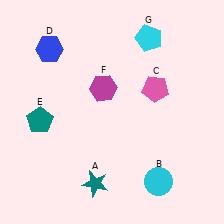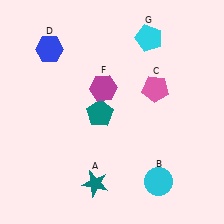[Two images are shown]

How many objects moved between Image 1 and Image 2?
1 object moved between the two images.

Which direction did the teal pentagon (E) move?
The teal pentagon (E) moved right.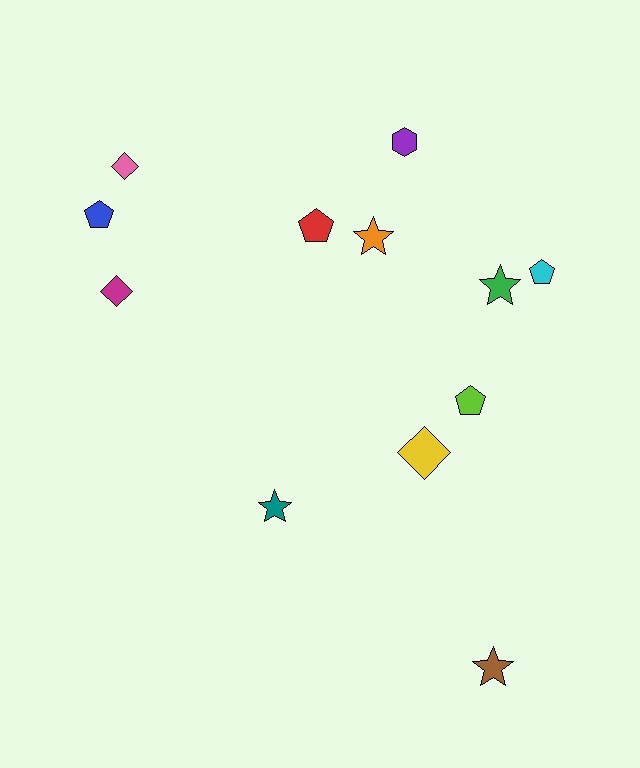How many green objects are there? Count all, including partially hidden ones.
There is 1 green object.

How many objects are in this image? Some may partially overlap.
There are 12 objects.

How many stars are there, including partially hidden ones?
There are 4 stars.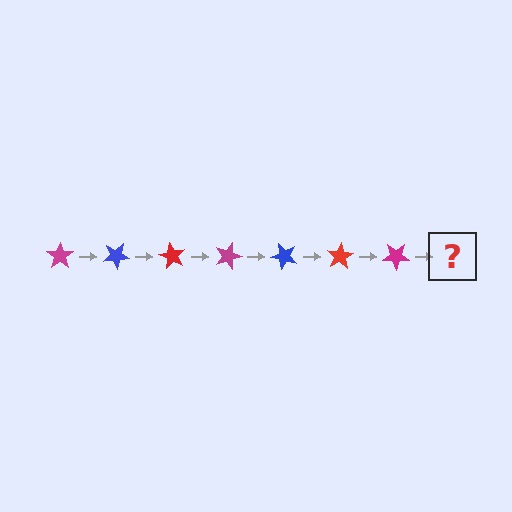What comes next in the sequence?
The next element should be a blue star, rotated 210 degrees from the start.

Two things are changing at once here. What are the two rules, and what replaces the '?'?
The two rules are that it rotates 30 degrees each step and the color cycles through magenta, blue, and red. The '?' should be a blue star, rotated 210 degrees from the start.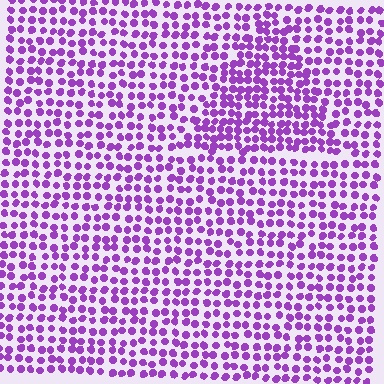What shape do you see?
I see a triangle.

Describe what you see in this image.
The image contains small purple elements arranged at two different densities. A triangle-shaped region is visible where the elements are more densely packed than the surrounding area.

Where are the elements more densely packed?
The elements are more densely packed inside the triangle boundary.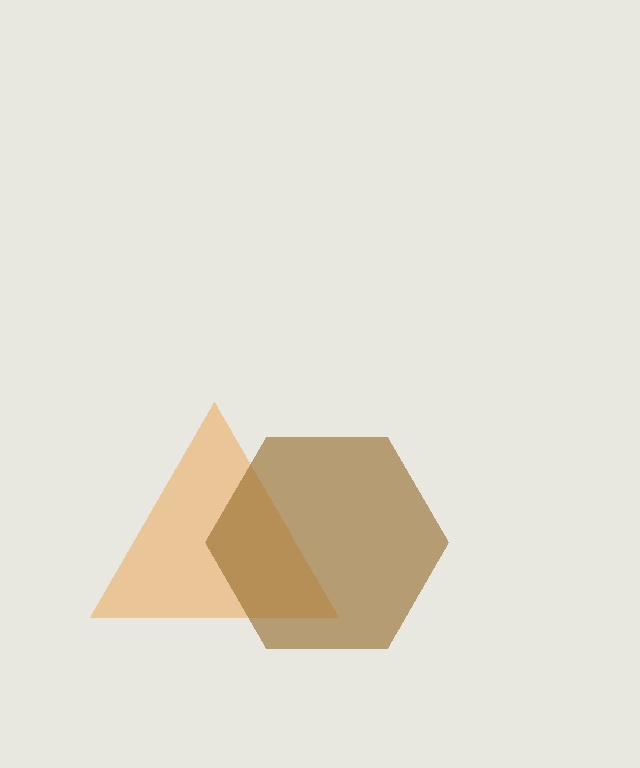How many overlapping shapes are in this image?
There are 2 overlapping shapes in the image.